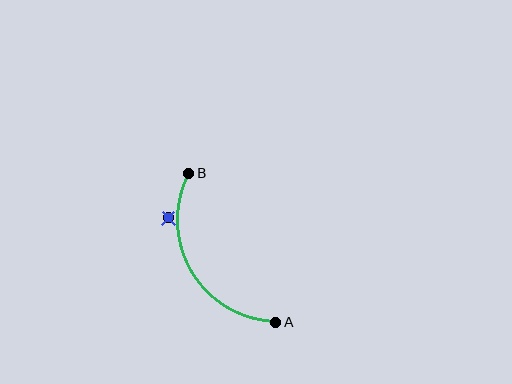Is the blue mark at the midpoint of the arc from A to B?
No — the blue mark does not lie on the arc at all. It sits slightly outside the curve.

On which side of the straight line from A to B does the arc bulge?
The arc bulges to the left of the straight line connecting A and B.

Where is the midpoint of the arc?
The arc midpoint is the point on the curve farthest from the straight line joining A and B. It sits to the left of that line.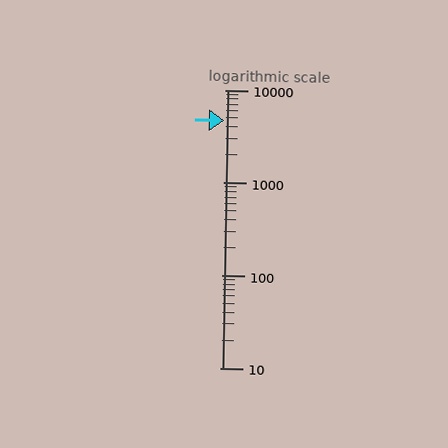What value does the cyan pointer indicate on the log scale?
The pointer indicates approximately 4700.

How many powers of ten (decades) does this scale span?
The scale spans 3 decades, from 10 to 10000.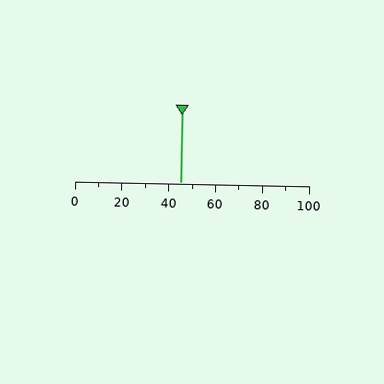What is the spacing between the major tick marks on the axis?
The major ticks are spaced 20 apart.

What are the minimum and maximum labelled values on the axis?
The axis runs from 0 to 100.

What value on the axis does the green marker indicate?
The marker indicates approximately 45.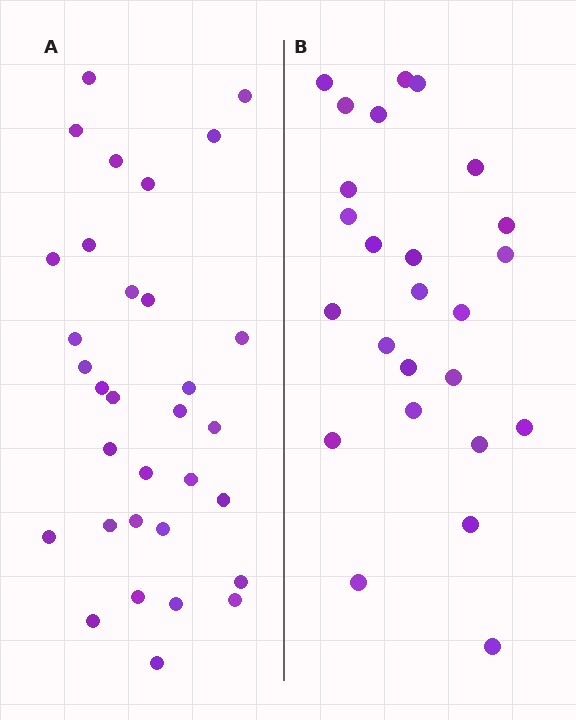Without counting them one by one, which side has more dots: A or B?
Region A (the left region) has more dots.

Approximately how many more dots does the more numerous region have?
Region A has roughly 8 or so more dots than region B.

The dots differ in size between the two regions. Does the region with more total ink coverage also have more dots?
No. Region B has more total ink coverage because its dots are larger, but region A actually contains more individual dots. Total area can be misleading — the number of items is what matters here.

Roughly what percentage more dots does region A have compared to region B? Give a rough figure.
About 30% more.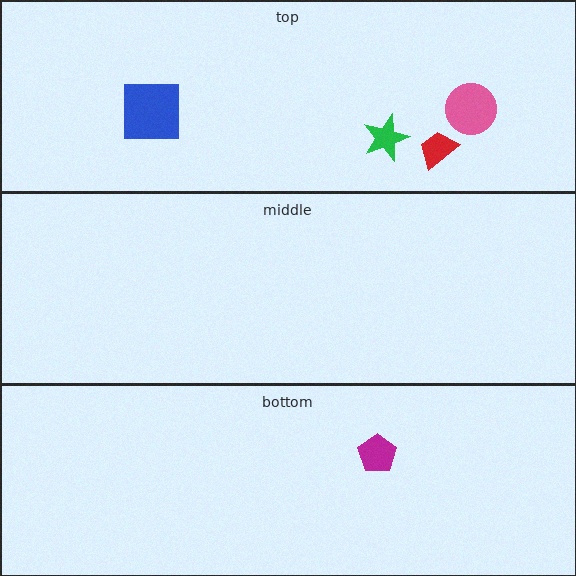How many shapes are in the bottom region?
1.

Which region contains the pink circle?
The top region.